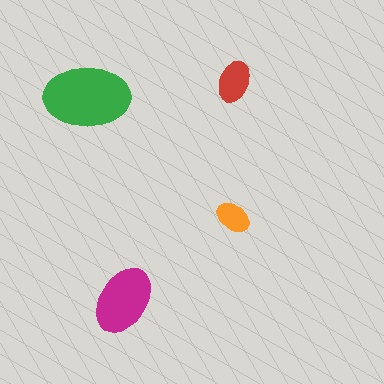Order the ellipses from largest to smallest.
the green one, the magenta one, the red one, the orange one.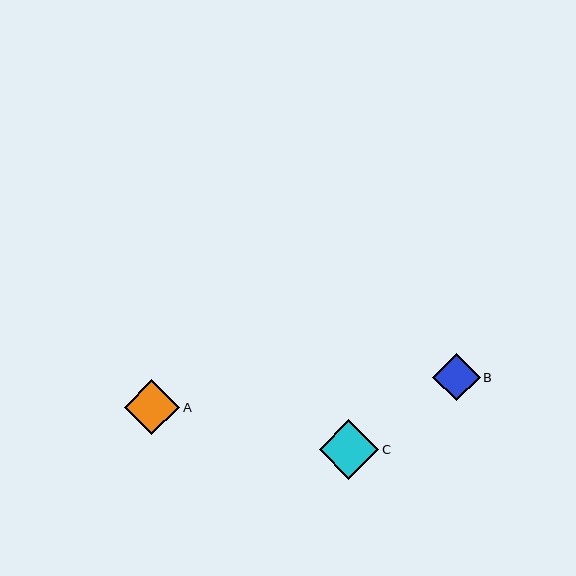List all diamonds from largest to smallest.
From largest to smallest: C, A, B.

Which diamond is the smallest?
Diamond B is the smallest with a size of approximately 48 pixels.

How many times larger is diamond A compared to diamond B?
Diamond A is approximately 1.2 times the size of diamond B.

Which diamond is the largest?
Diamond C is the largest with a size of approximately 59 pixels.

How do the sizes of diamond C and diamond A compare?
Diamond C and diamond A are approximately the same size.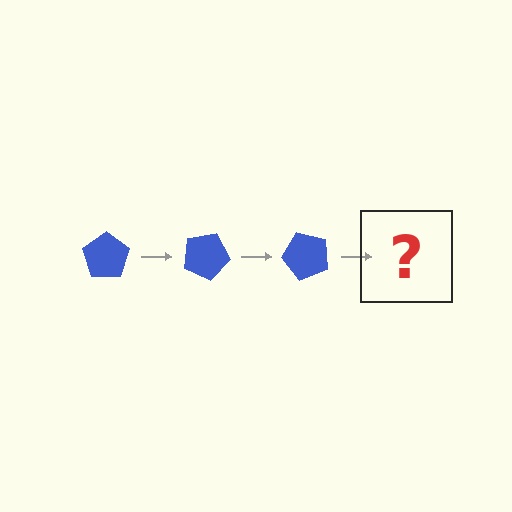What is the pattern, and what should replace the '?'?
The pattern is that the pentagon rotates 25 degrees each step. The '?' should be a blue pentagon rotated 75 degrees.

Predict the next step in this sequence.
The next step is a blue pentagon rotated 75 degrees.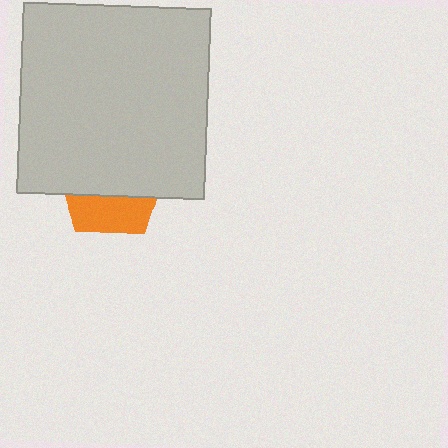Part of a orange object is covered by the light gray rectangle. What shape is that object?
It is a pentagon.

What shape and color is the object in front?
The object in front is a light gray rectangle.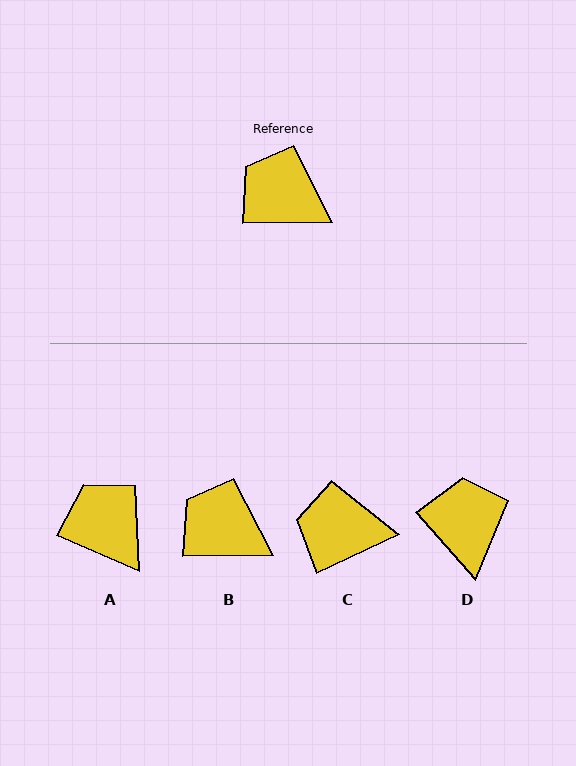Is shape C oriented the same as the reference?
No, it is off by about 24 degrees.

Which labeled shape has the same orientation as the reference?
B.